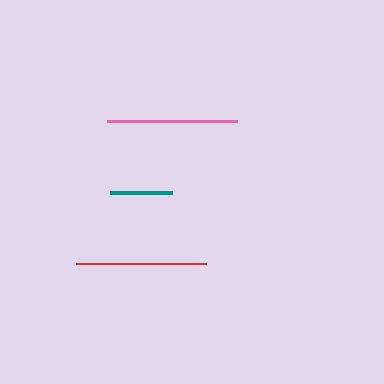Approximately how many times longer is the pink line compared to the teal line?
The pink line is approximately 2.1 times the length of the teal line.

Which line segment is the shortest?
The teal line is the shortest at approximately 61 pixels.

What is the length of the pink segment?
The pink segment is approximately 130 pixels long.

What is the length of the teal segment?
The teal segment is approximately 61 pixels long.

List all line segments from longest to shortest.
From longest to shortest: pink, red, teal.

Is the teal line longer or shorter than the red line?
The red line is longer than the teal line.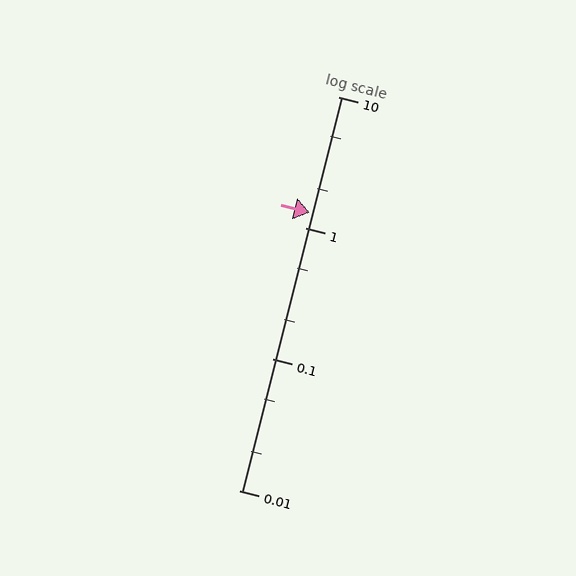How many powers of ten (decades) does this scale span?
The scale spans 3 decades, from 0.01 to 10.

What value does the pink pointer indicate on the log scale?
The pointer indicates approximately 1.3.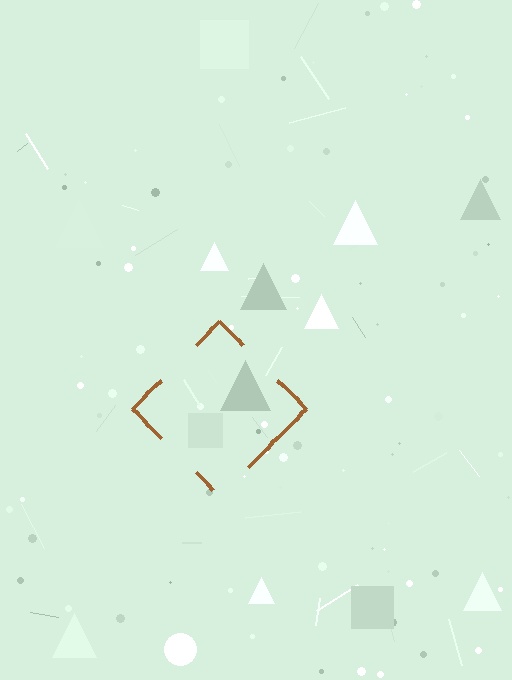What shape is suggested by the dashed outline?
The dashed outline suggests a diamond.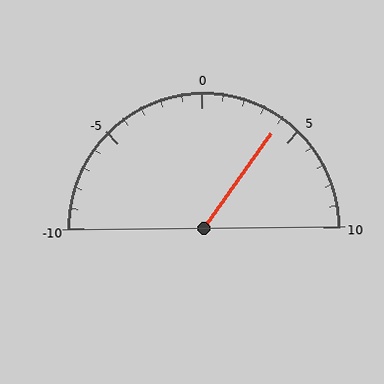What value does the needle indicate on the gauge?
The needle indicates approximately 4.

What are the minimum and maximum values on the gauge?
The gauge ranges from -10 to 10.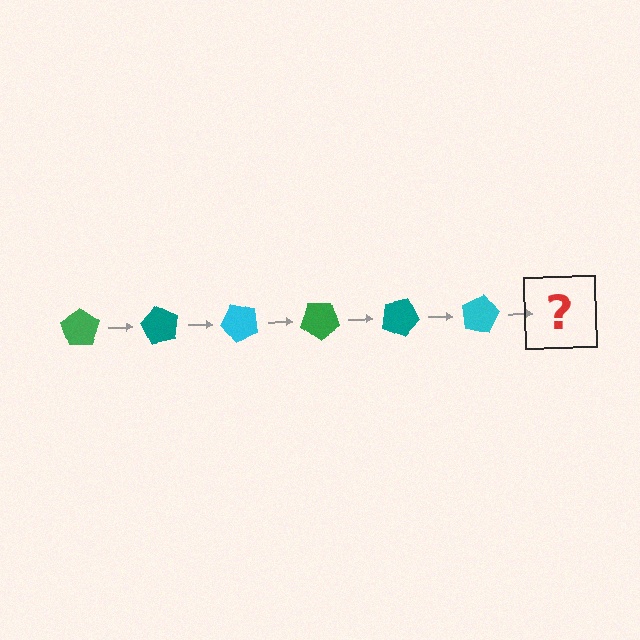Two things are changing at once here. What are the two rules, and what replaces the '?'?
The two rules are that it rotates 60 degrees each step and the color cycles through green, teal, and cyan. The '?' should be a green pentagon, rotated 360 degrees from the start.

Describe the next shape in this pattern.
It should be a green pentagon, rotated 360 degrees from the start.